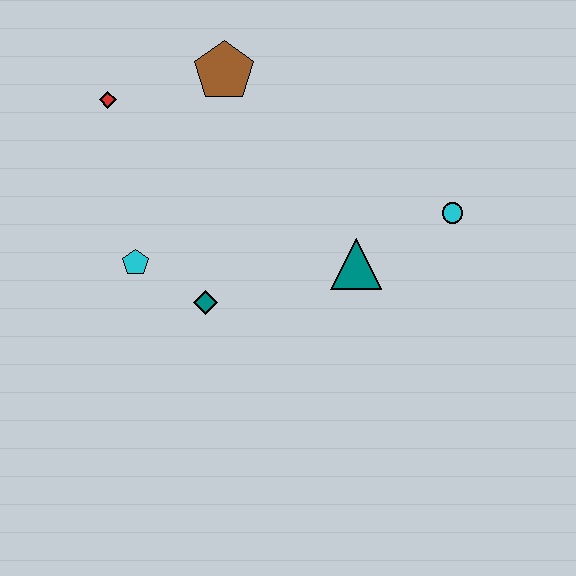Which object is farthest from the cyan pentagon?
The cyan circle is farthest from the cyan pentagon.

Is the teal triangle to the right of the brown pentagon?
Yes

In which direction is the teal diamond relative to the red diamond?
The teal diamond is below the red diamond.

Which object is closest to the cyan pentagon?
The teal diamond is closest to the cyan pentagon.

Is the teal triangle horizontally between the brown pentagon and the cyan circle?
Yes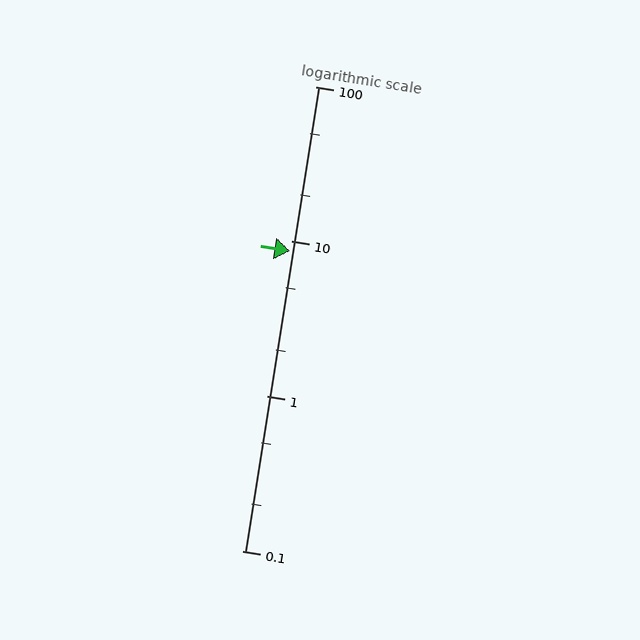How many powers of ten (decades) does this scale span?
The scale spans 3 decades, from 0.1 to 100.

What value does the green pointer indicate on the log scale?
The pointer indicates approximately 8.7.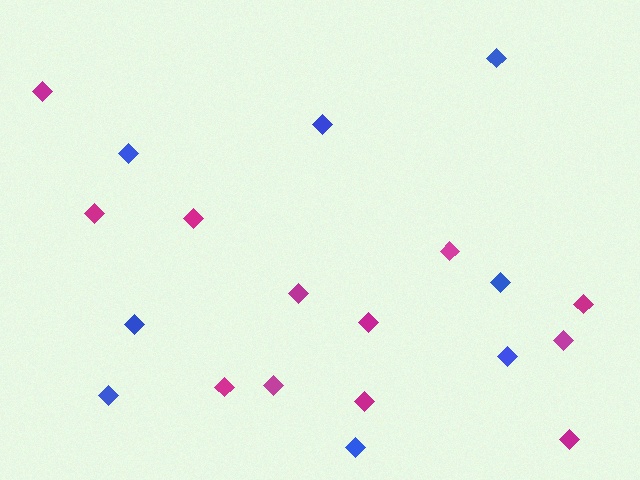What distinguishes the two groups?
There are 2 groups: one group of magenta diamonds (12) and one group of blue diamonds (8).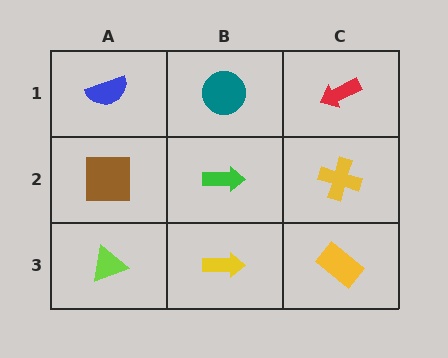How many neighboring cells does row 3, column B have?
3.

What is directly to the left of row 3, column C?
A yellow arrow.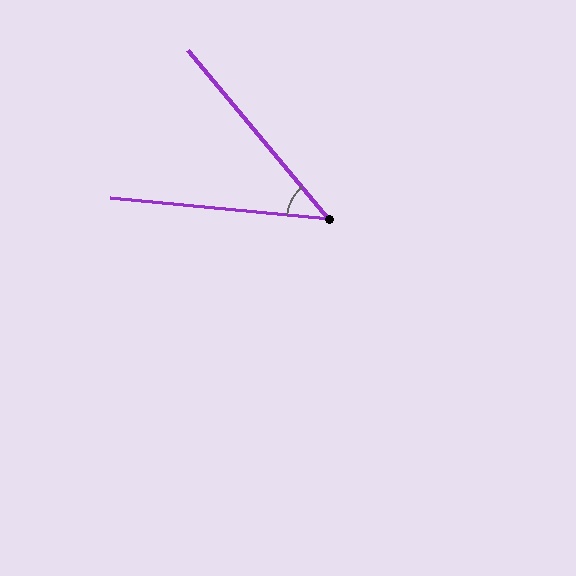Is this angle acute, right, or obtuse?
It is acute.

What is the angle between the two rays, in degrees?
Approximately 45 degrees.